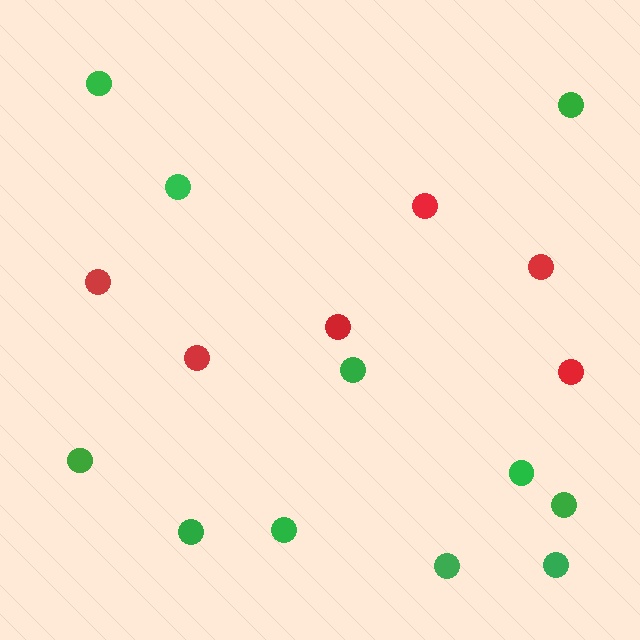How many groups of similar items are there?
There are 2 groups: one group of green circles (11) and one group of red circles (6).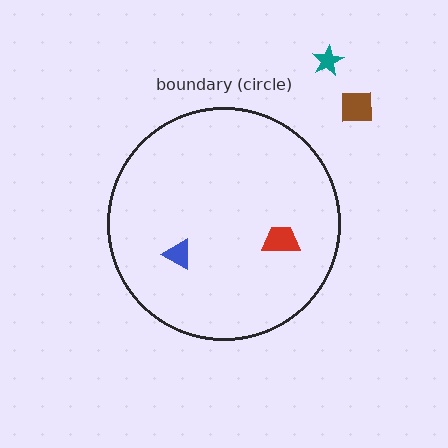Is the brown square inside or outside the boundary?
Outside.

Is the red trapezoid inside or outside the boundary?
Inside.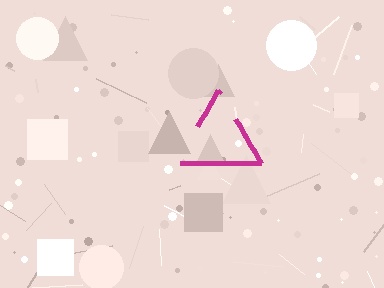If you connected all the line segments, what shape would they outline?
They would outline a triangle.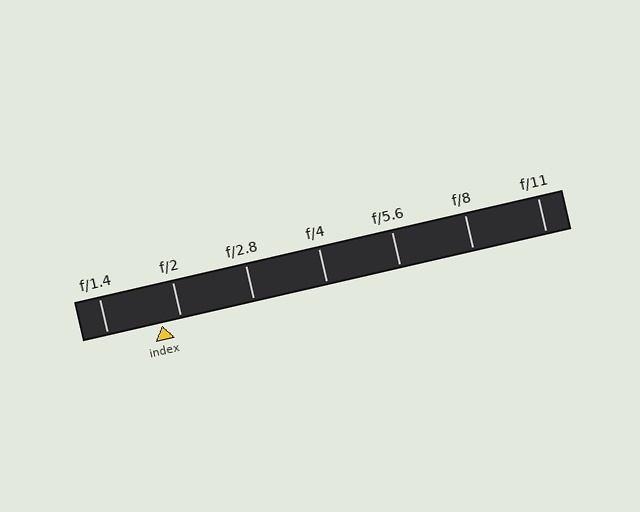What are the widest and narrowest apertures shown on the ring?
The widest aperture shown is f/1.4 and the narrowest is f/11.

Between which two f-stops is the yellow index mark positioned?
The index mark is between f/1.4 and f/2.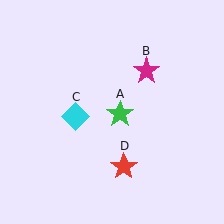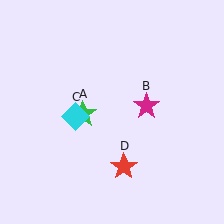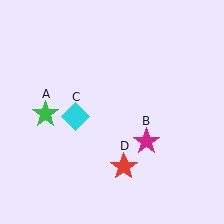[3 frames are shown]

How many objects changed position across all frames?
2 objects changed position: green star (object A), magenta star (object B).